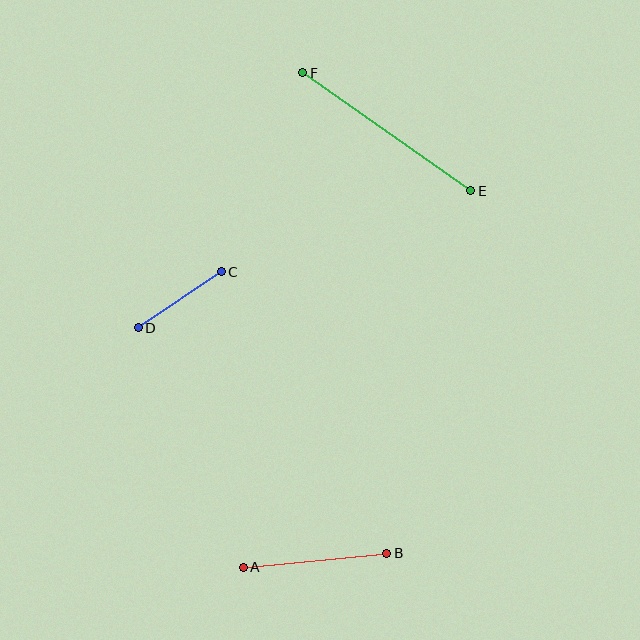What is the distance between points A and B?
The distance is approximately 144 pixels.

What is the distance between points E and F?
The distance is approximately 205 pixels.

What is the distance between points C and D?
The distance is approximately 100 pixels.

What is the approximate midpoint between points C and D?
The midpoint is at approximately (180, 300) pixels.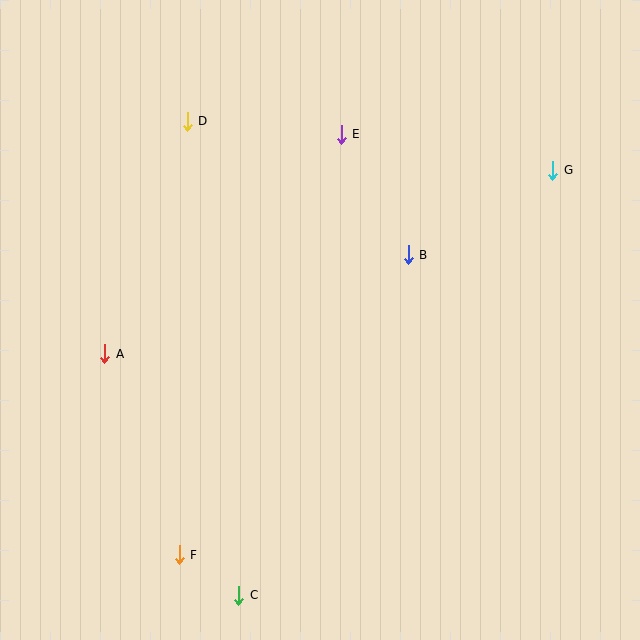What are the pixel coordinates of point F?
Point F is at (179, 555).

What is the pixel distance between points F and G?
The distance between F and G is 536 pixels.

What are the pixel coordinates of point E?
Point E is at (341, 134).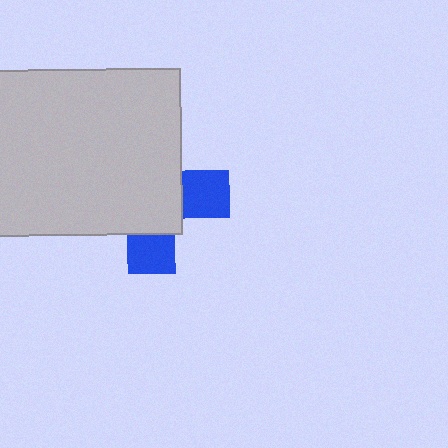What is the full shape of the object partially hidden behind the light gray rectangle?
The partially hidden object is a blue cross.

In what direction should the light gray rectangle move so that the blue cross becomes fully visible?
The light gray rectangle should move toward the upper-left. That is the shortest direction to clear the overlap and leave the blue cross fully visible.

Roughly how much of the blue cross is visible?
A small part of it is visible (roughly 32%).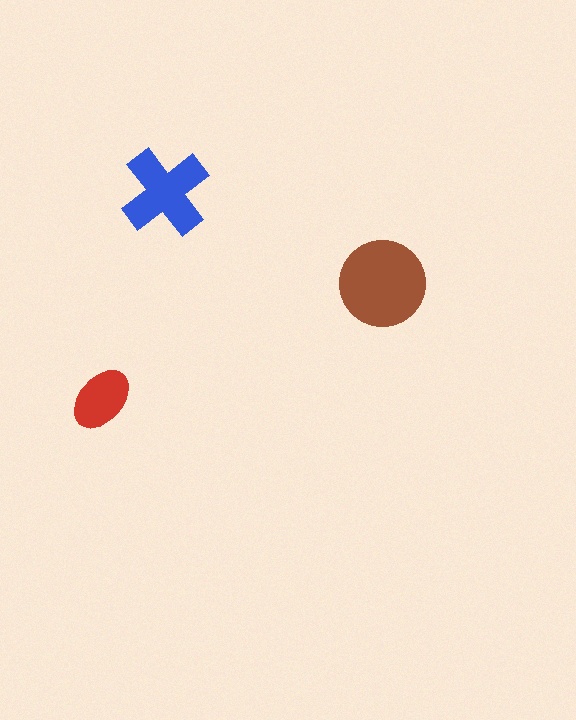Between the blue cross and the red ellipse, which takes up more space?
The blue cross.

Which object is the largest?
The brown circle.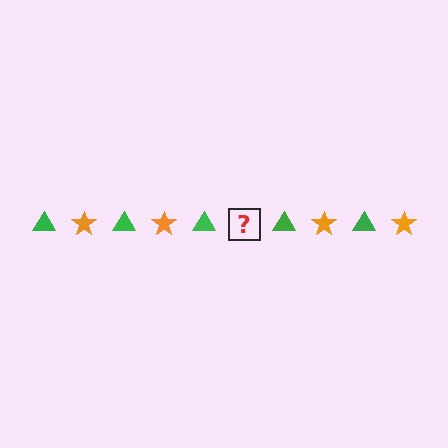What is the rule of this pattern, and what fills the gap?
The rule is that the pattern alternates between green triangle and orange star. The gap should be filled with an orange star.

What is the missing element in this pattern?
The missing element is an orange star.